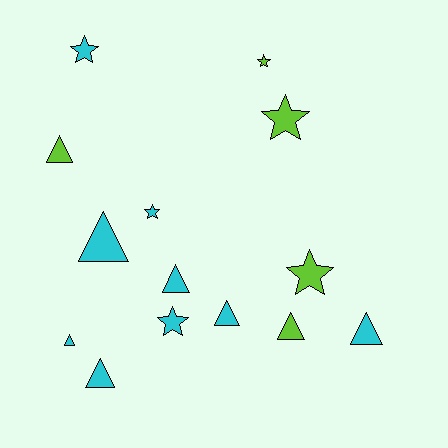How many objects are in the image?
There are 14 objects.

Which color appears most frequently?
Cyan, with 9 objects.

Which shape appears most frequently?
Triangle, with 8 objects.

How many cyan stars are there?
There are 3 cyan stars.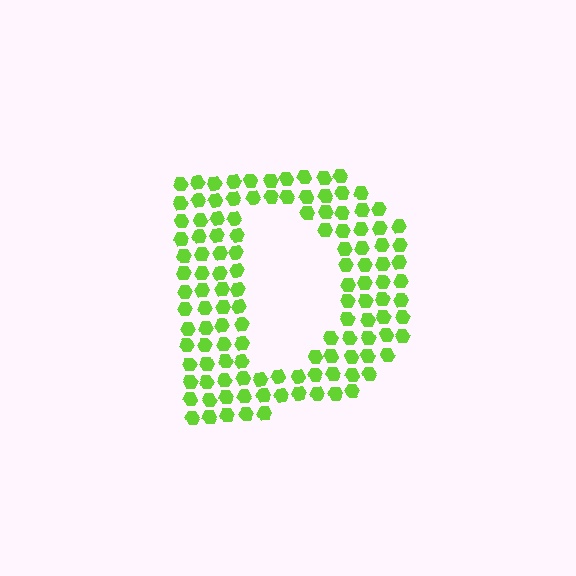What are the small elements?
The small elements are hexagons.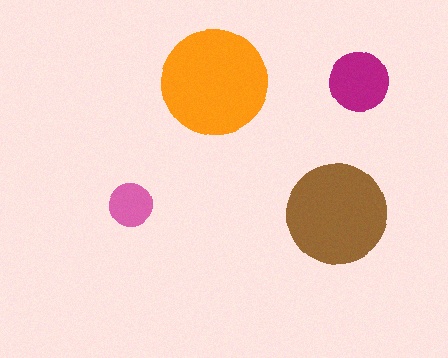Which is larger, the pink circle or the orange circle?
The orange one.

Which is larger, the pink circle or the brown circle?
The brown one.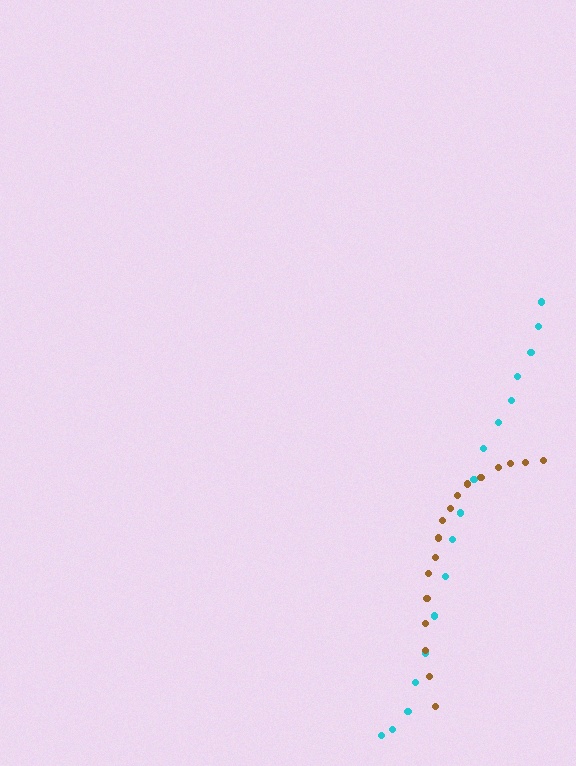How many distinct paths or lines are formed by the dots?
There are 2 distinct paths.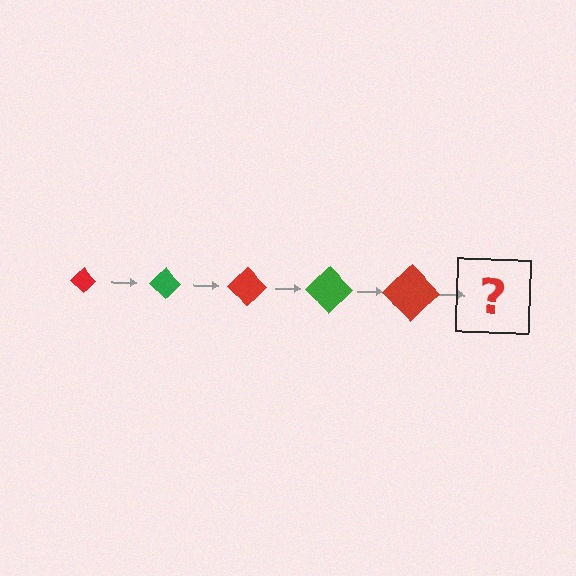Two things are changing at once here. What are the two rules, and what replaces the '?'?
The two rules are that the diamond grows larger each step and the color cycles through red and green. The '?' should be a green diamond, larger than the previous one.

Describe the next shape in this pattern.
It should be a green diamond, larger than the previous one.